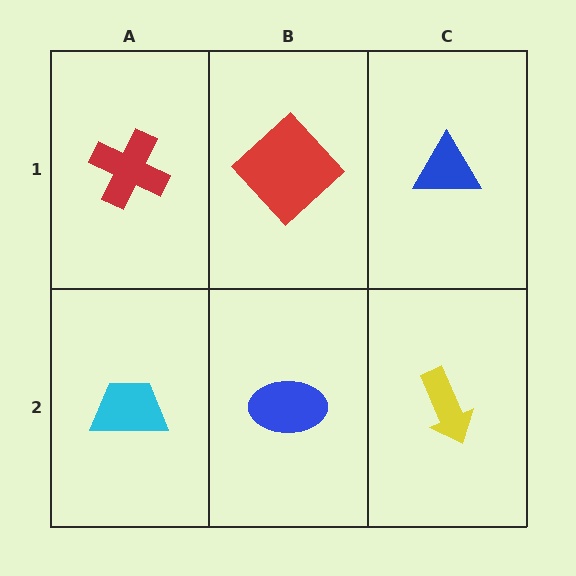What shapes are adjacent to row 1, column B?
A blue ellipse (row 2, column B), a red cross (row 1, column A), a blue triangle (row 1, column C).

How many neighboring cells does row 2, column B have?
3.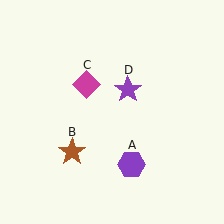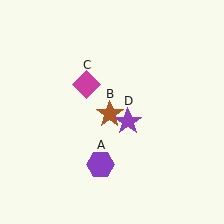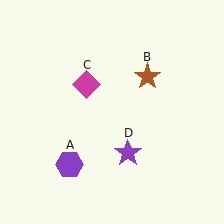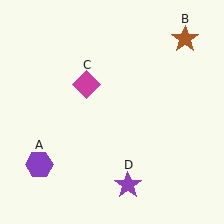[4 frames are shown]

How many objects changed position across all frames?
3 objects changed position: purple hexagon (object A), brown star (object B), purple star (object D).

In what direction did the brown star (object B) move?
The brown star (object B) moved up and to the right.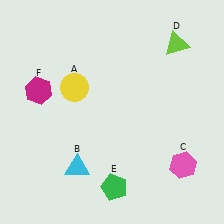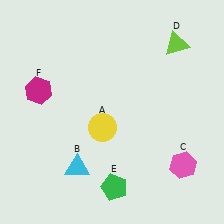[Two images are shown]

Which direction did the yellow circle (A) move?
The yellow circle (A) moved down.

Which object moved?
The yellow circle (A) moved down.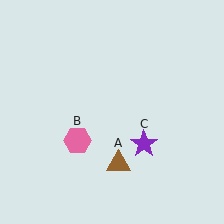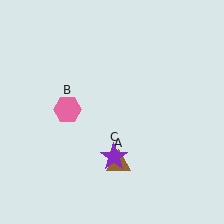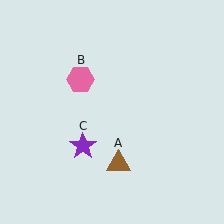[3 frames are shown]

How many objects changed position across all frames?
2 objects changed position: pink hexagon (object B), purple star (object C).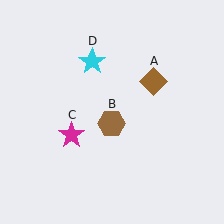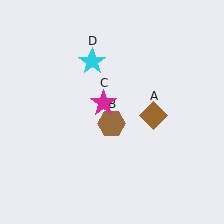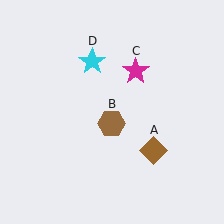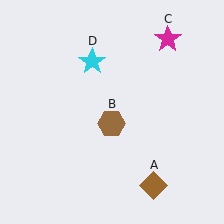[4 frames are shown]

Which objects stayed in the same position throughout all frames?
Brown hexagon (object B) and cyan star (object D) remained stationary.